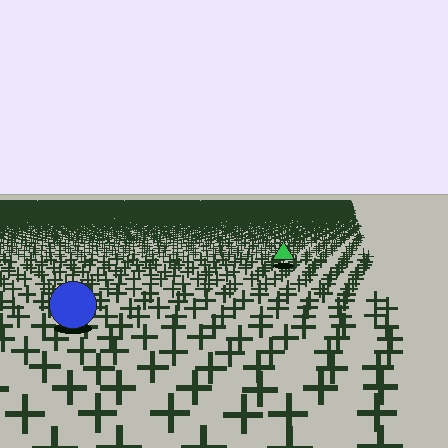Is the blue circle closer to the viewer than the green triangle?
Yes. The blue circle is closer — you can tell from the texture gradient: the ground texture is coarser near it.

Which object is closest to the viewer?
The blue circle is closest. The texture marks near it are larger and more spread out.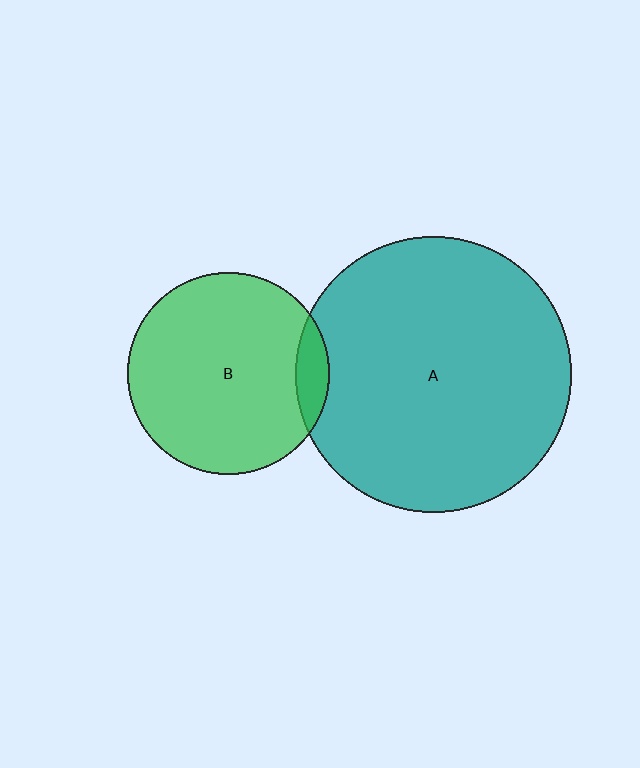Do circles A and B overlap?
Yes.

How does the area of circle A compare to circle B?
Approximately 1.9 times.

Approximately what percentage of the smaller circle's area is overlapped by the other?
Approximately 10%.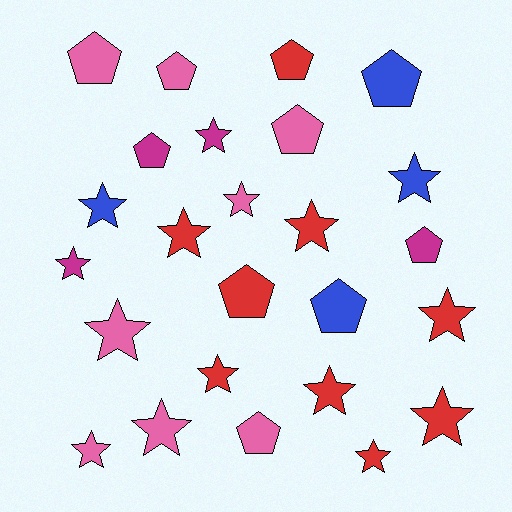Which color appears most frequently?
Red, with 9 objects.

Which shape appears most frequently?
Star, with 15 objects.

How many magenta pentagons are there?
There are 2 magenta pentagons.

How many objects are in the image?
There are 25 objects.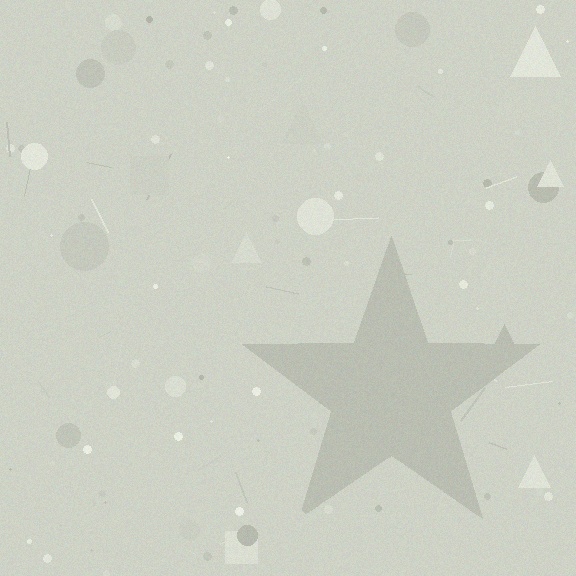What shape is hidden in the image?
A star is hidden in the image.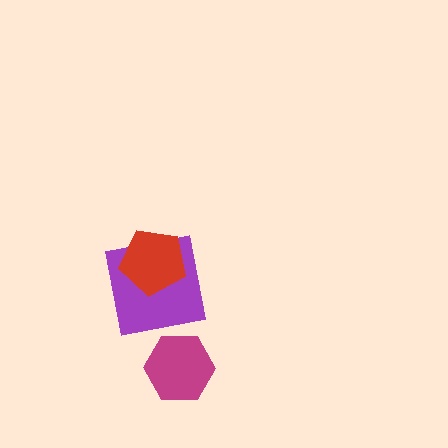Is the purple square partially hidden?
Yes, it is partially covered by another shape.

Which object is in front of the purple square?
The red pentagon is in front of the purple square.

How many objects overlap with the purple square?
1 object overlaps with the purple square.